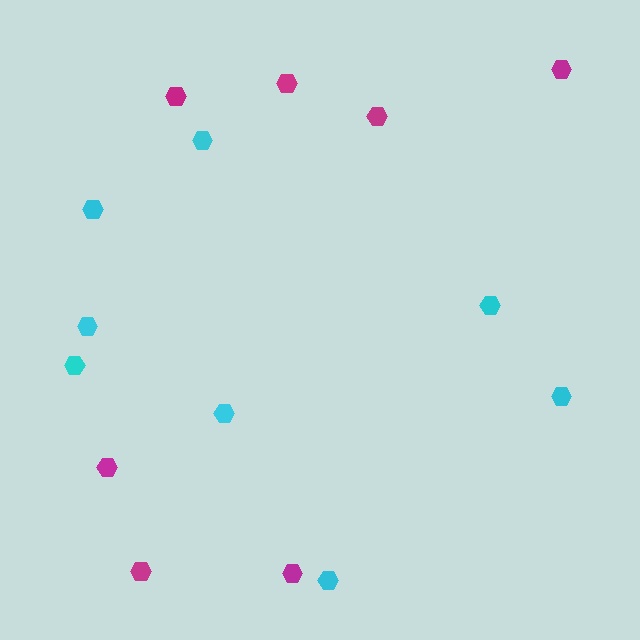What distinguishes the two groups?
There are 2 groups: one group of magenta hexagons (7) and one group of cyan hexagons (8).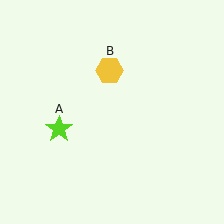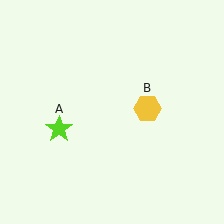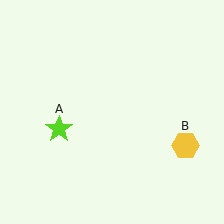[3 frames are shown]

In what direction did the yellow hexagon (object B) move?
The yellow hexagon (object B) moved down and to the right.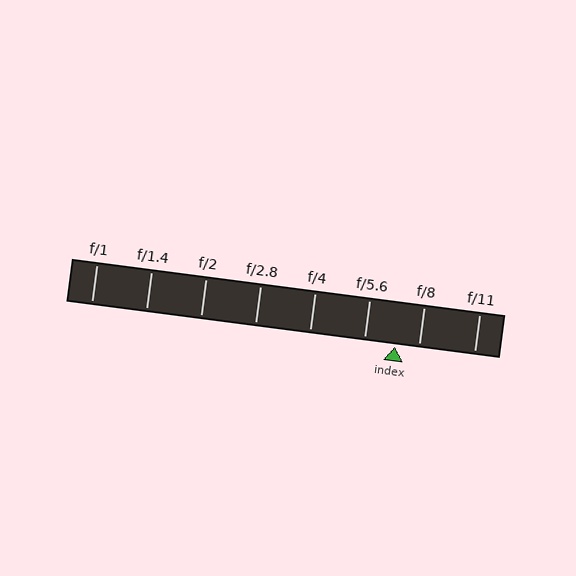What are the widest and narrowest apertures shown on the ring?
The widest aperture shown is f/1 and the narrowest is f/11.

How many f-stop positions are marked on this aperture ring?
There are 8 f-stop positions marked.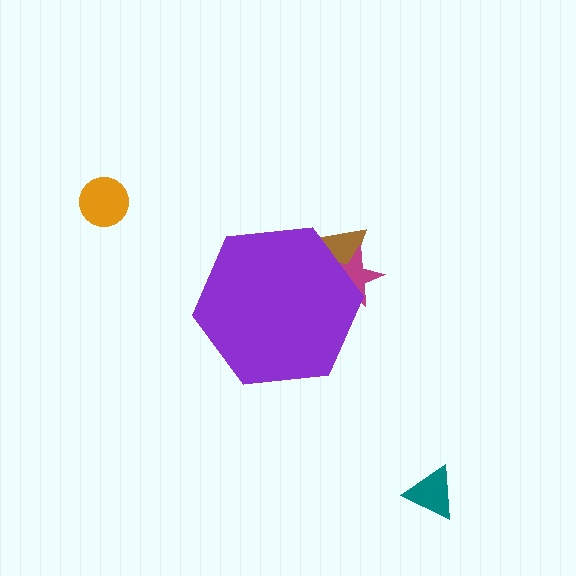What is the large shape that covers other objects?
A purple hexagon.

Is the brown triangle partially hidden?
Yes, the brown triangle is partially hidden behind the purple hexagon.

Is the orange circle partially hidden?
No, the orange circle is fully visible.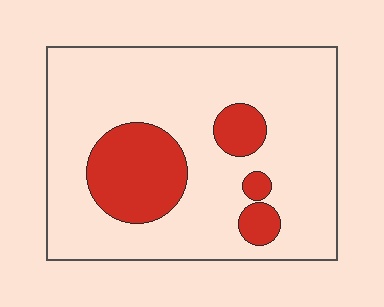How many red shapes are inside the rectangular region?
4.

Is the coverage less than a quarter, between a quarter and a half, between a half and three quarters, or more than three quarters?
Less than a quarter.